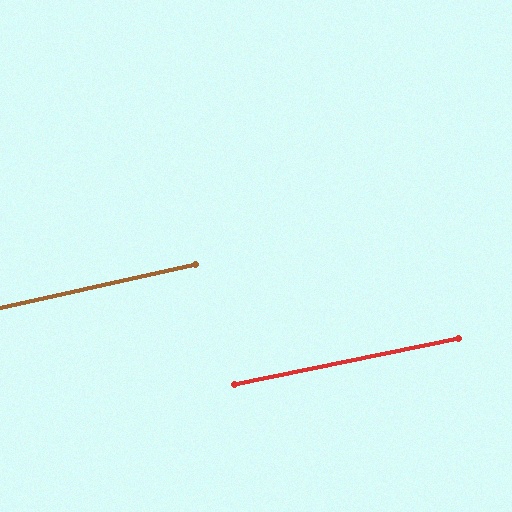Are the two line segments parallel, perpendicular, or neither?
Parallel — their directions differ by only 0.9°.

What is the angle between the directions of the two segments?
Approximately 1 degree.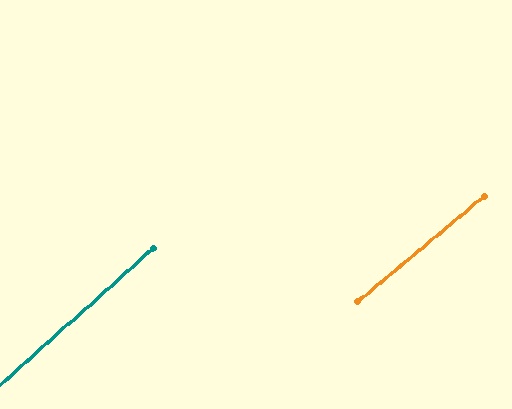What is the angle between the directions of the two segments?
Approximately 2 degrees.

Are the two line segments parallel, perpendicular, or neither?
Parallel — their directions differ by only 1.9°.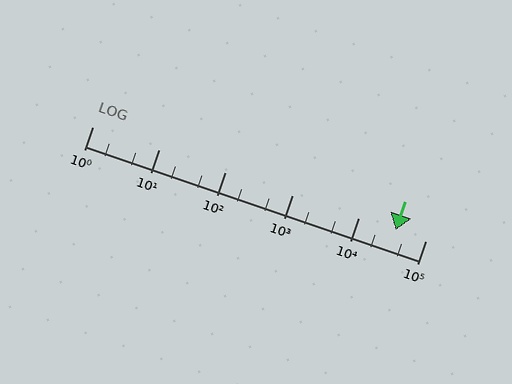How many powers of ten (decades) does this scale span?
The scale spans 5 decades, from 1 to 100000.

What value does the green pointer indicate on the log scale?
The pointer indicates approximately 36000.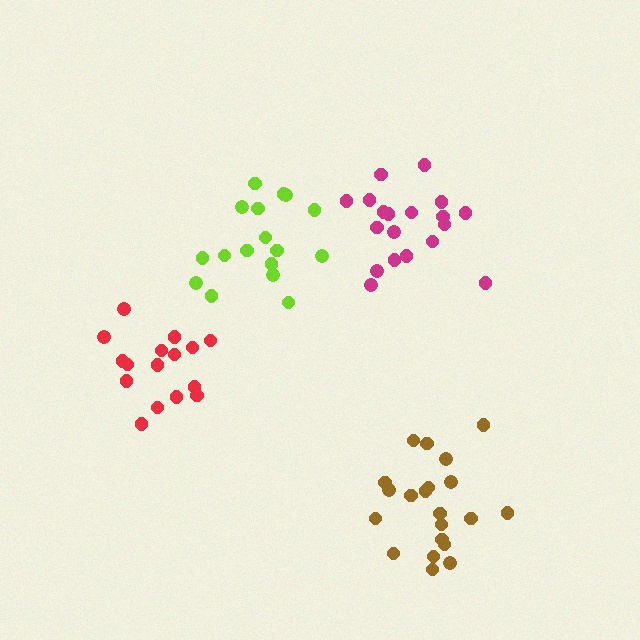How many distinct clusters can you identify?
There are 4 distinct clusters.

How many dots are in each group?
Group 1: 19 dots, Group 2: 16 dots, Group 3: 17 dots, Group 4: 21 dots (73 total).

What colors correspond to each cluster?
The clusters are colored: magenta, red, lime, brown.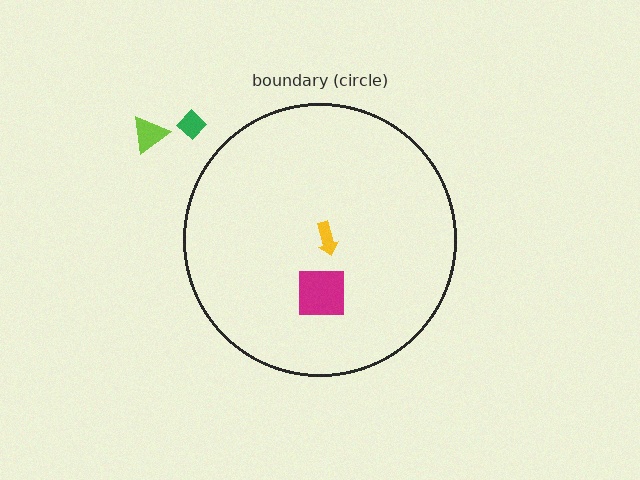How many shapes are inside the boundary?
2 inside, 2 outside.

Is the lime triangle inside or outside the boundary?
Outside.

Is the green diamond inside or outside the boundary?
Outside.